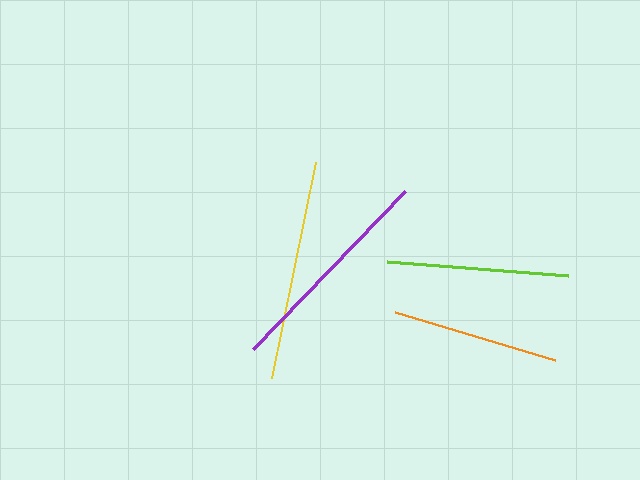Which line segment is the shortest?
The orange line is the shortest at approximately 167 pixels.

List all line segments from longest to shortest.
From longest to shortest: yellow, purple, lime, orange.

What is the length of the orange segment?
The orange segment is approximately 167 pixels long.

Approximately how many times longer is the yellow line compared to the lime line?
The yellow line is approximately 1.2 times the length of the lime line.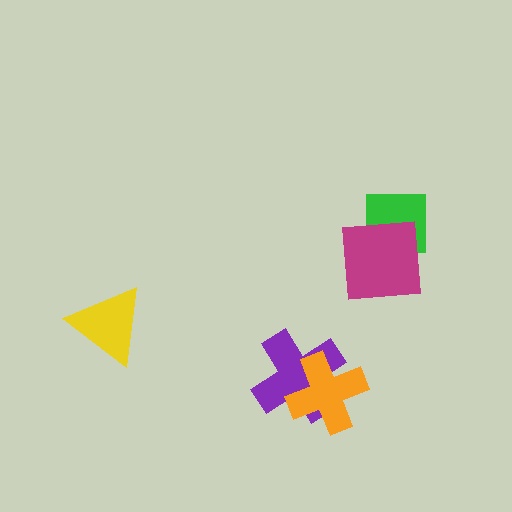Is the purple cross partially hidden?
Yes, it is partially covered by another shape.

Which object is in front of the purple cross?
The orange cross is in front of the purple cross.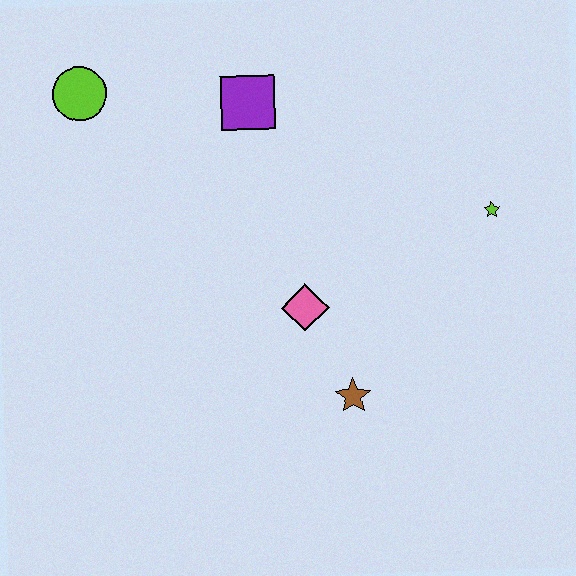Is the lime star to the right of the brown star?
Yes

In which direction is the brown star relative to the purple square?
The brown star is below the purple square.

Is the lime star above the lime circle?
No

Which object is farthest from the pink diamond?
The lime circle is farthest from the pink diamond.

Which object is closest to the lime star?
The pink diamond is closest to the lime star.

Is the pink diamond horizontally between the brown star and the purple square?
Yes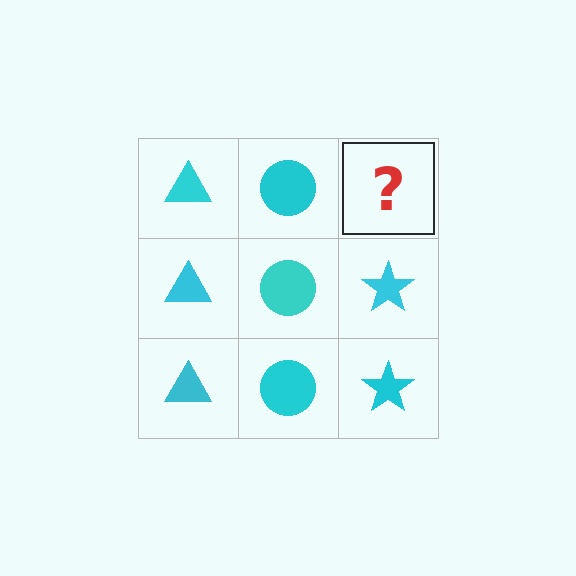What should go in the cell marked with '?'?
The missing cell should contain a cyan star.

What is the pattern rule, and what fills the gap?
The rule is that each column has a consistent shape. The gap should be filled with a cyan star.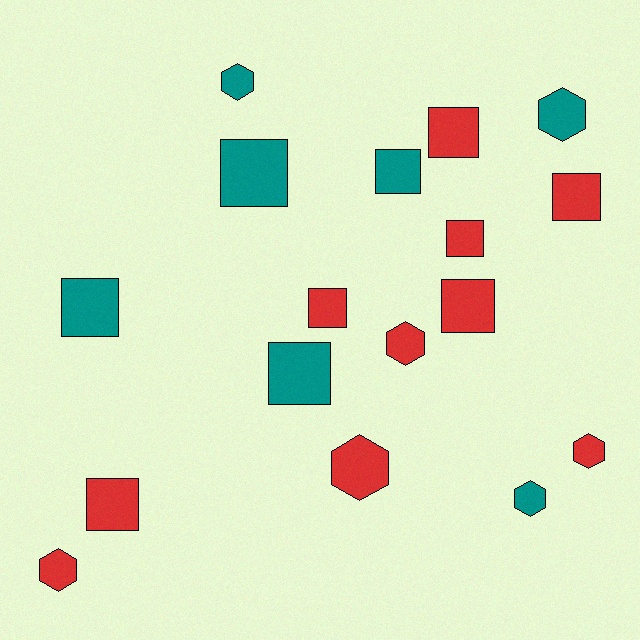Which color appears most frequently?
Red, with 10 objects.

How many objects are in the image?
There are 17 objects.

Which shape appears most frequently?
Square, with 10 objects.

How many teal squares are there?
There are 4 teal squares.